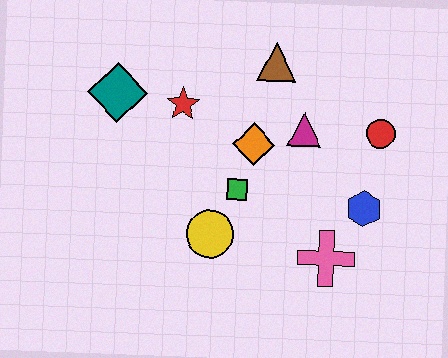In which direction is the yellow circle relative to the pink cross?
The yellow circle is to the left of the pink cross.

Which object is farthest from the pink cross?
The teal diamond is farthest from the pink cross.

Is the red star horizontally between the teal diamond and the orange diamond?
Yes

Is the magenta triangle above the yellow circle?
Yes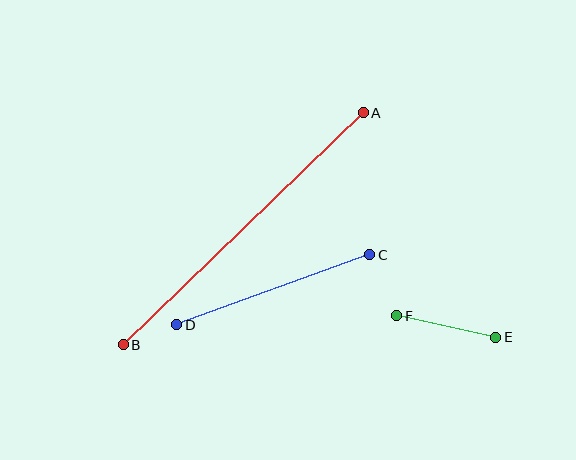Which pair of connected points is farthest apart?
Points A and B are farthest apart.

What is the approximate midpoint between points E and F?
The midpoint is at approximately (446, 327) pixels.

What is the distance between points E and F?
The distance is approximately 101 pixels.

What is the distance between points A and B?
The distance is approximately 334 pixels.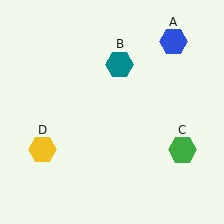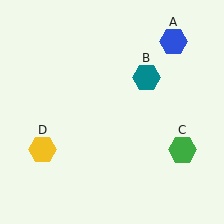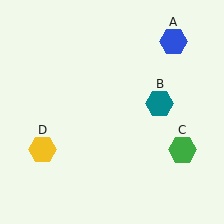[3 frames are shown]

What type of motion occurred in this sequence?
The teal hexagon (object B) rotated clockwise around the center of the scene.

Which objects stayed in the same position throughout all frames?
Blue hexagon (object A) and green hexagon (object C) and yellow hexagon (object D) remained stationary.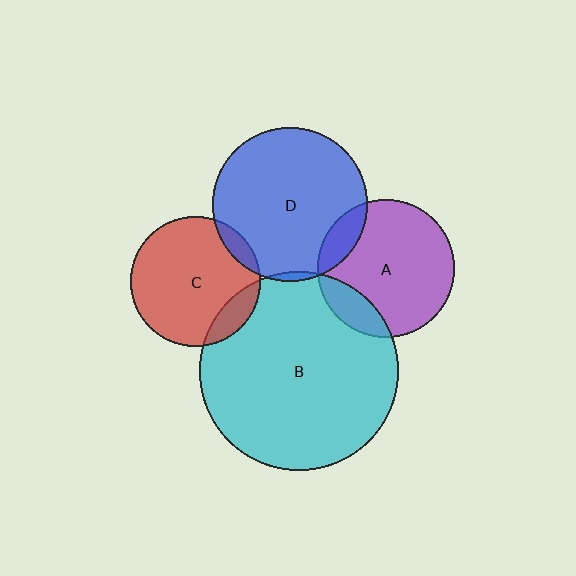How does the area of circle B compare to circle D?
Approximately 1.7 times.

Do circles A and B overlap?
Yes.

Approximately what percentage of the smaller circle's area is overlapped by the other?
Approximately 15%.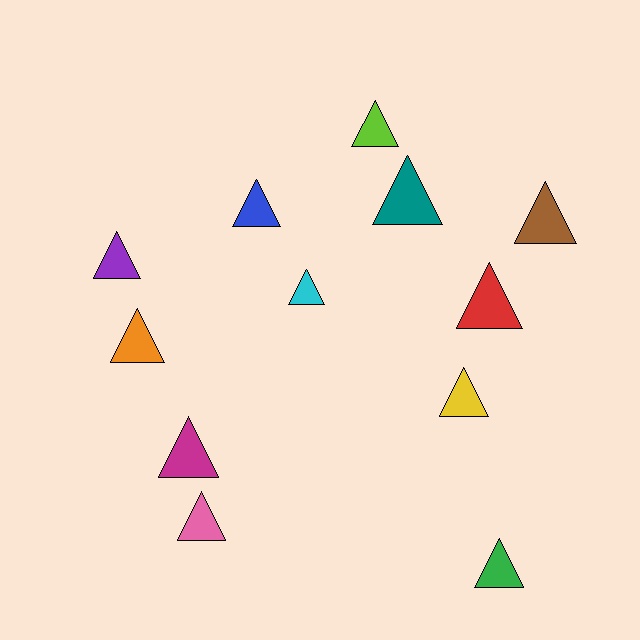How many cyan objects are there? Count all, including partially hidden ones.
There is 1 cyan object.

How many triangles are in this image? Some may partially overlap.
There are 12 triangles.